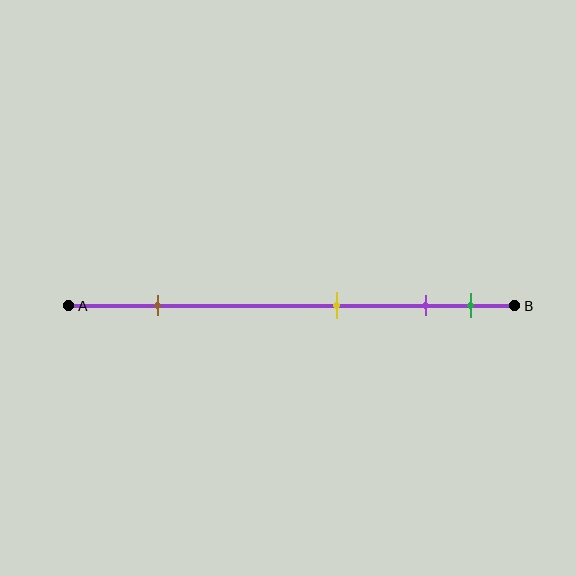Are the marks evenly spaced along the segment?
No, the marks are not evenly spaced.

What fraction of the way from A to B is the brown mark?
The brown mark is approximately 20% (0.2) of the way from A to B.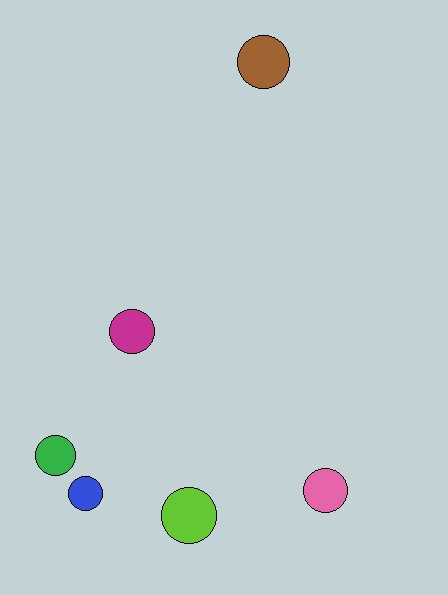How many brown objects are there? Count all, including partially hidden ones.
There is 1 brown object.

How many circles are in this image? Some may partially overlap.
There are 6 circles.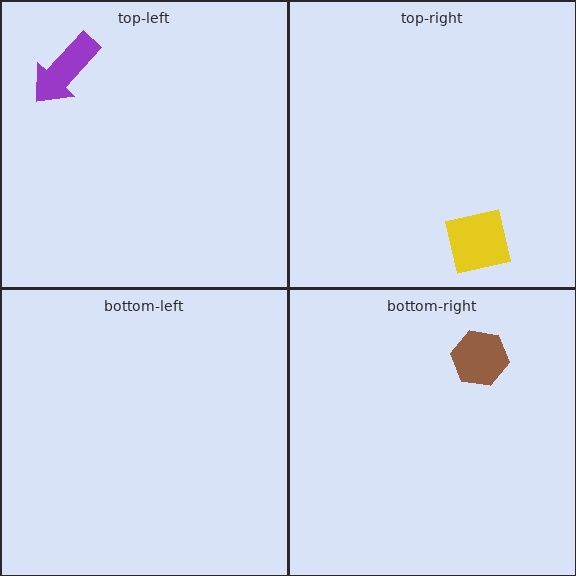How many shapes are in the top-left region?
1.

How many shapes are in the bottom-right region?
1.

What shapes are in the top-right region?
The yellow square.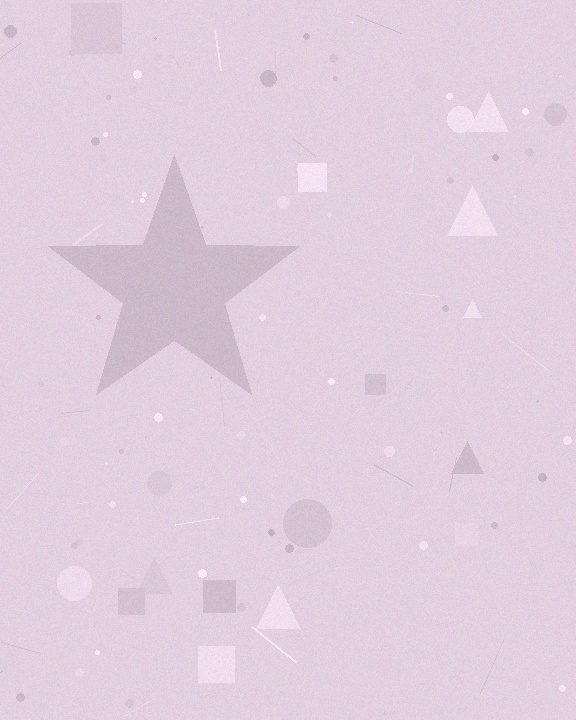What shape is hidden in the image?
A star is hidden in the image.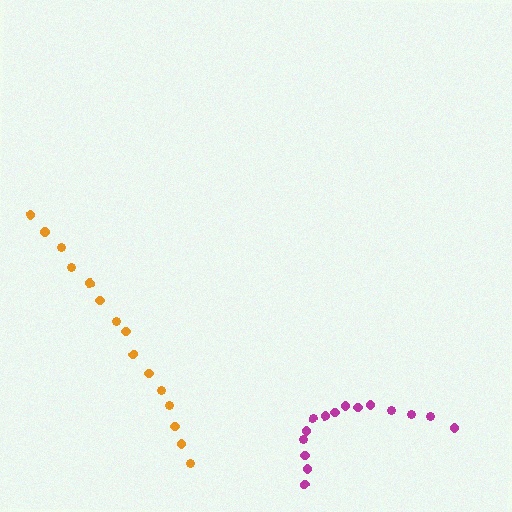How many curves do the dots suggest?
There are 2 distinct paths.